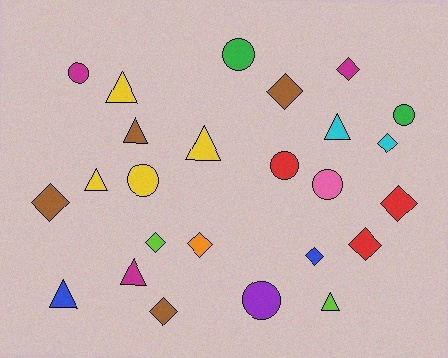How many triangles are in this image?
There are 8 triangles.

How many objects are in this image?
There are 25 objects.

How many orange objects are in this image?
There is 1 orange object.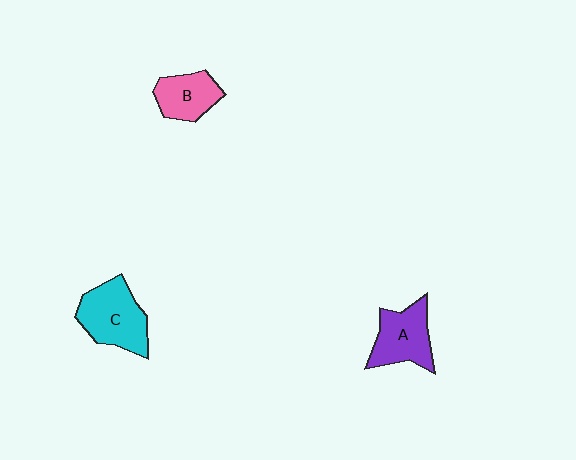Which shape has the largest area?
Shape C (cyan).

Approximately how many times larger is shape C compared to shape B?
Approximately 1.5 times.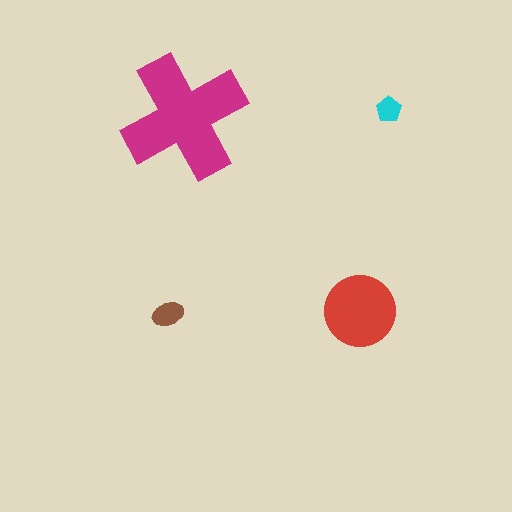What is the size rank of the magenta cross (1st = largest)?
1st.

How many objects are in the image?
There are 4 objects in the image.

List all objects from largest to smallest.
The magenta cross, the red circle, the brown ellipse, the cyan pentagon.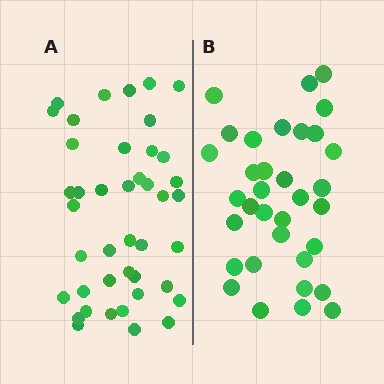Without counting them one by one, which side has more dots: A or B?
Region A (the left region) has more dots.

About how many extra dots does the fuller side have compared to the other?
Region A has roughly 8 or so more dots than region B.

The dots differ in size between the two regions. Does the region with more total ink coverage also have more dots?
No. Region B has more total ink coverage because its dots are larger, but region A actually contains more individual dots. Total area can be misleading — the number of items is what matters here.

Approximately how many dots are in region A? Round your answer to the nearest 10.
About 40 dots. (The exact count is 42, which rounds to 40.)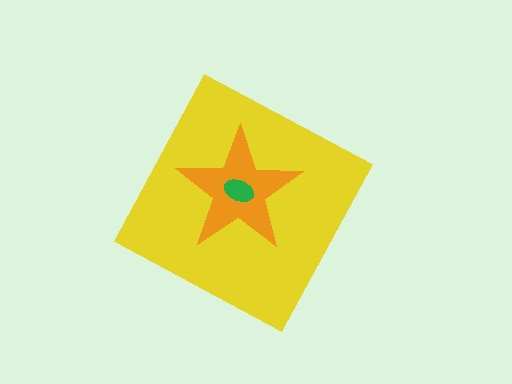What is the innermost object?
The green ellipse.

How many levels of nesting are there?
3.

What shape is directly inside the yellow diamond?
The orange star.